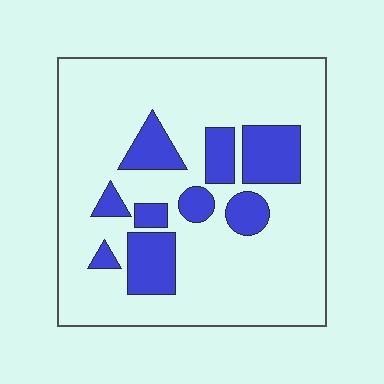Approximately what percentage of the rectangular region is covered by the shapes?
Approximately 20%.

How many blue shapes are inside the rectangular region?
9.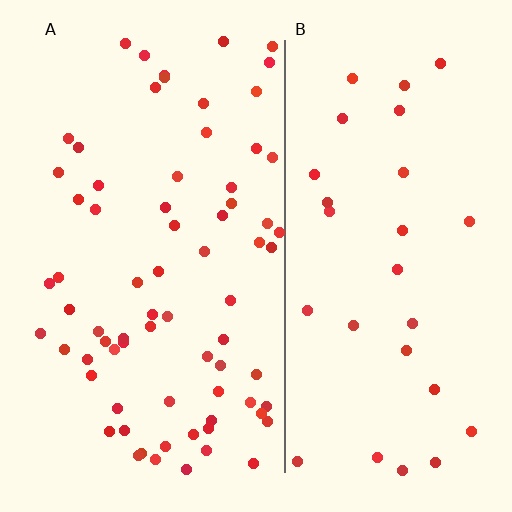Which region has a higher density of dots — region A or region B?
A (the left).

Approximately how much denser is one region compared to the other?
Approximately 2.5× — region A over region B.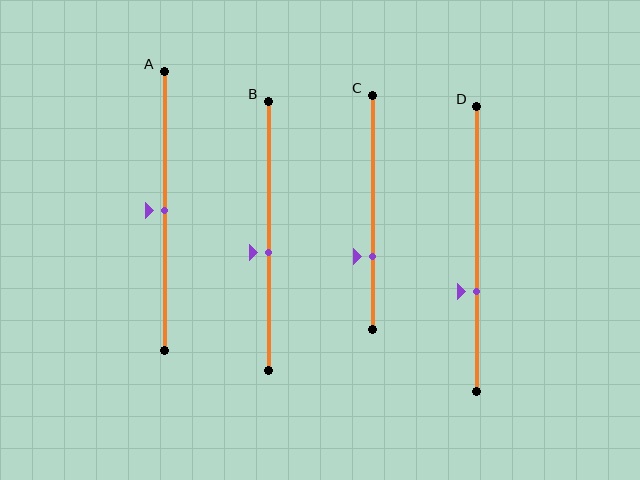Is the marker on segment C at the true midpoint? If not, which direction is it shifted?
No, the marker on segment C is shifted downward by about 19% of the segment length.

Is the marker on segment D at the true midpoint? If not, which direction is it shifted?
No, the marker on segment D is shifted downward by about 15% of the segment length.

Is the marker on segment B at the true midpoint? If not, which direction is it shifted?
No, the marker on segment B is shifted downward by about 6% of the segment length.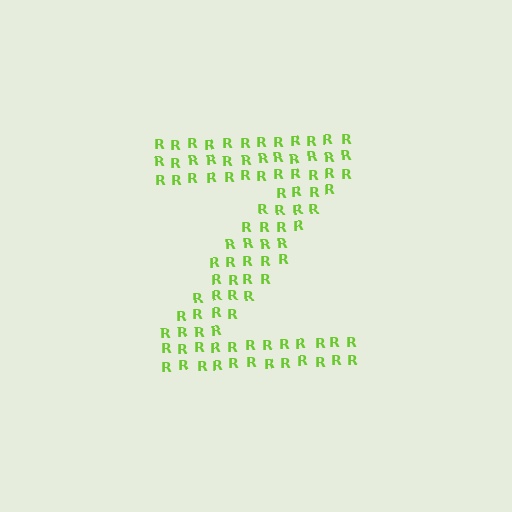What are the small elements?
The small elements are letter R's.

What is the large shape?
The large shape is the letter Z.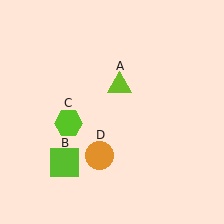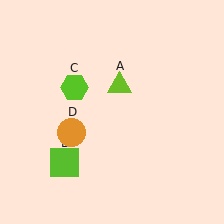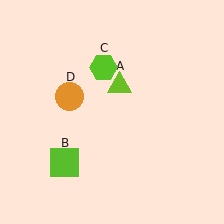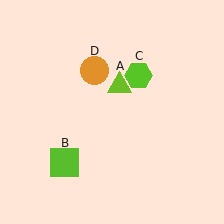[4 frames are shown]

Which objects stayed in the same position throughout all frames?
Lime triangle (object A) and lime square (object B) remained stationary.